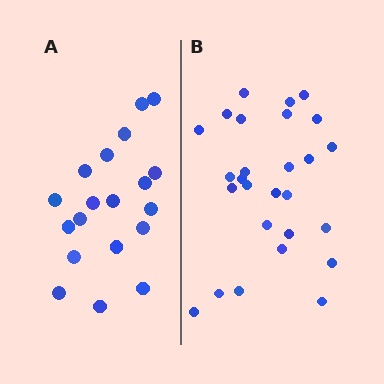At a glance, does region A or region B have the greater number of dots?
Region B (the right region) has more dots.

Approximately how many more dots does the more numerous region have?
Region B has roughly 8 or so more dots than region A.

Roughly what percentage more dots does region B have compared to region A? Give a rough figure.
About 40% more.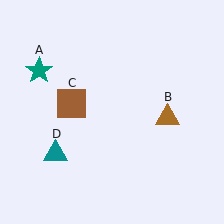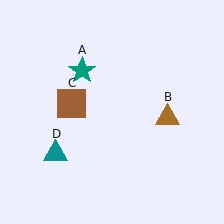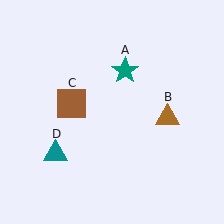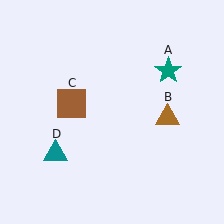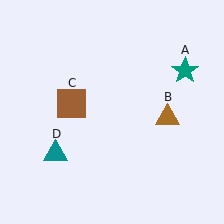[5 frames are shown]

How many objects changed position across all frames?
1 object changed position: teal star (object A).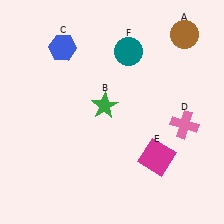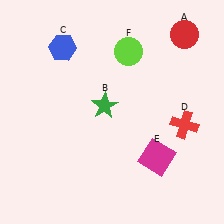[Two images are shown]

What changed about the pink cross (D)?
In Image 1, D is pink. In Image 2, it changed to red.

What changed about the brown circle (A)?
In Image 1, A is brown. In Image 2, it changed to red.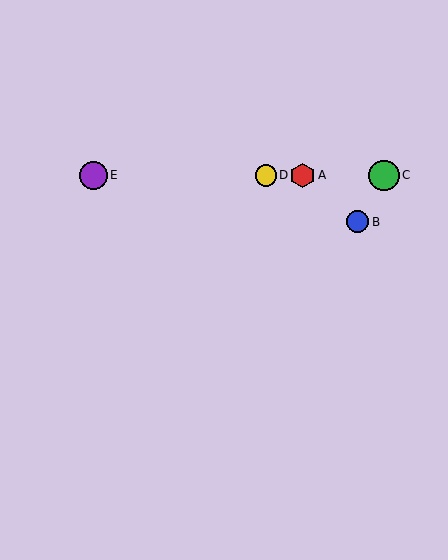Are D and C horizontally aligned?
Yes, both are at y≈175.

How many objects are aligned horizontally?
4 objects (A, C, D, E) are aligned horizontally.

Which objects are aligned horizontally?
Objects A, C, D, E are aligned horizontally.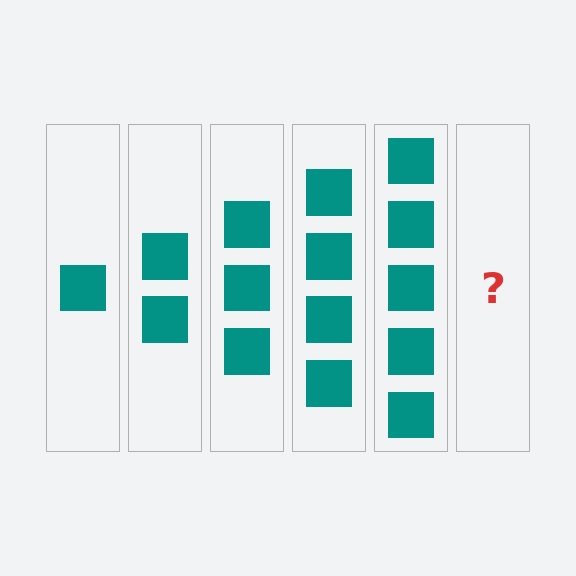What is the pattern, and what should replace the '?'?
The pattern is that each step adds one more square. The '?' should be 6 squares.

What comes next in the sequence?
The next element should be 6 squares.